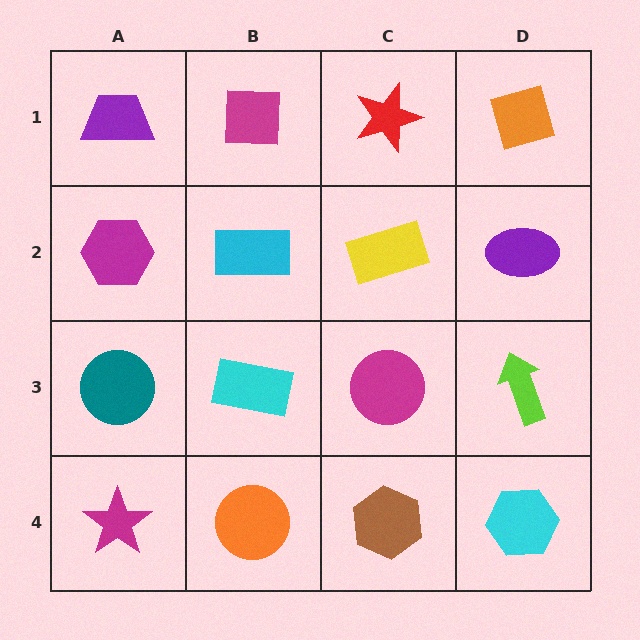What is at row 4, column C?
A brown hexagon.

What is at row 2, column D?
A purple ellipse.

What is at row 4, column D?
A cyan hexagon.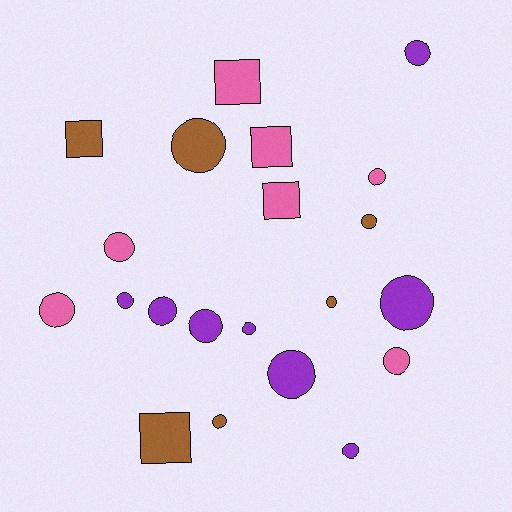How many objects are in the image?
There are 21 objects.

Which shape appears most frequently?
Circle, with 16 objects.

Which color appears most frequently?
Purple, with 8 objects.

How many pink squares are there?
There are 3 pink squares.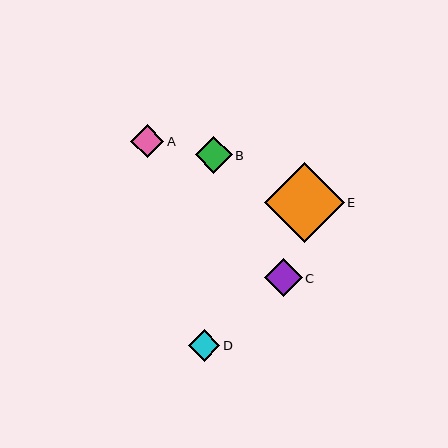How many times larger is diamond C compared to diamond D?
Diamond C is approximately 1.2 times the size of diamond D.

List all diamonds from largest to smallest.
From largest to smallest: E, C, B, A, D.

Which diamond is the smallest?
Diamond D is the smallest with a size of approximately 32 pixels.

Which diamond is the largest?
Diamond E is the largest with a size of approximately 80 pixels.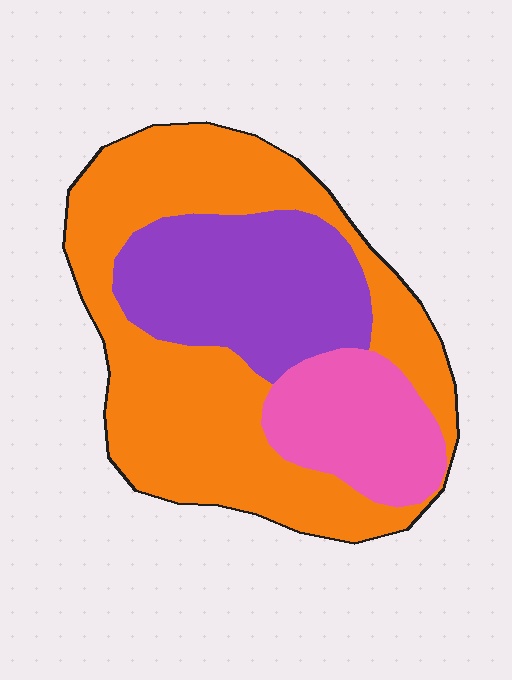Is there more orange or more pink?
Orange.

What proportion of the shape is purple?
Purple covers roughly 25% of the shape.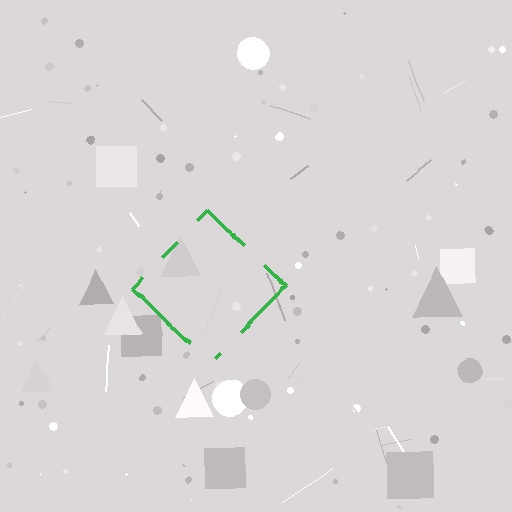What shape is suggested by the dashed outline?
The dashed outline suggests a diamond.